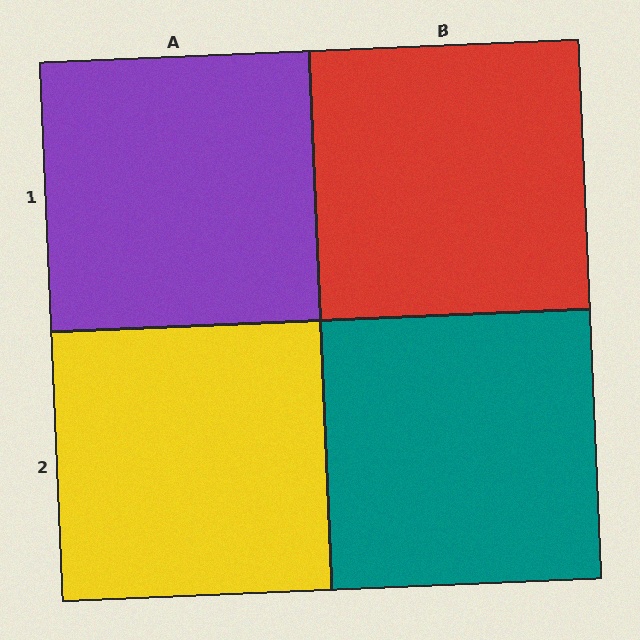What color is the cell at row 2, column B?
Teal.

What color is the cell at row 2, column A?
Yellow.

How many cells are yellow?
1 cell is yellow.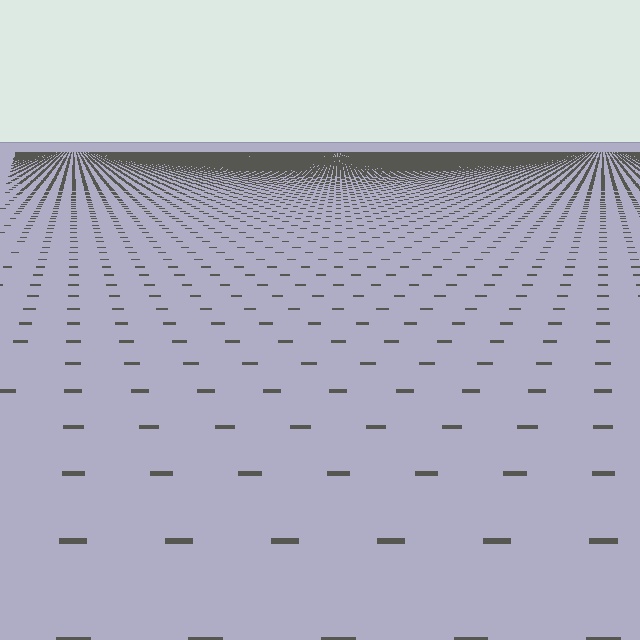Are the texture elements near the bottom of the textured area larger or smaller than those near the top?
Larger. Near the bottom, elements are closer to the viewer and appear at a bigger on-screen size.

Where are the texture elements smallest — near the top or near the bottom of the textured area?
Near the top.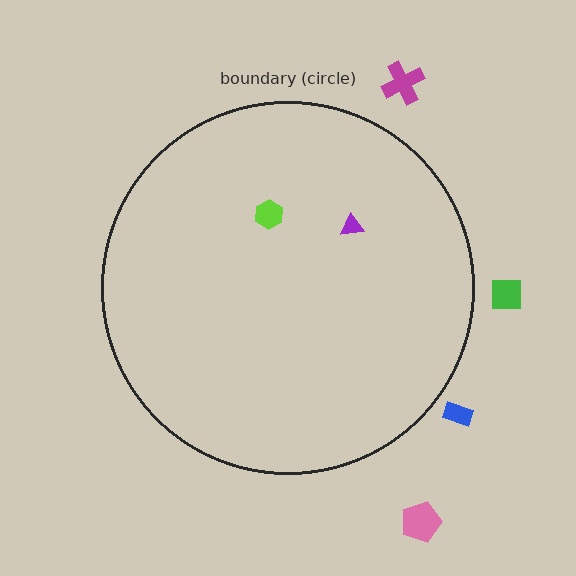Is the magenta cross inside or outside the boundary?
Outside.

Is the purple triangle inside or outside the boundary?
Inside.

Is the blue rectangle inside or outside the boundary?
Outside.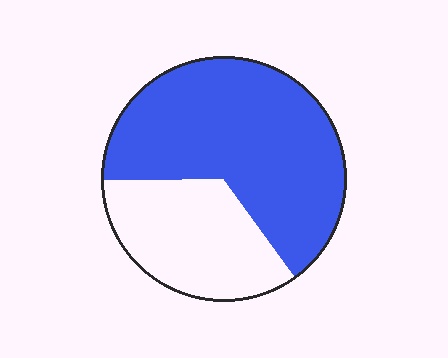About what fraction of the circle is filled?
About two thirds (2/3).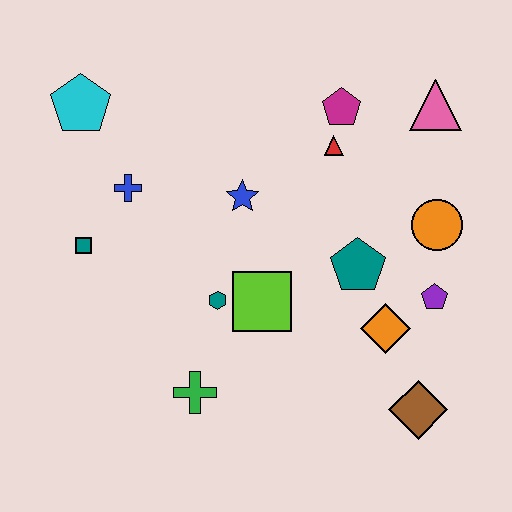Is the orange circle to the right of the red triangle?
Yes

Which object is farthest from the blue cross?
The brown diamond is farthest from the blue cross.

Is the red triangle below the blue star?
No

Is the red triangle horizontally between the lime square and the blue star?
No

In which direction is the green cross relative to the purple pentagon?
The green cross is to the left of the purple pentagon.